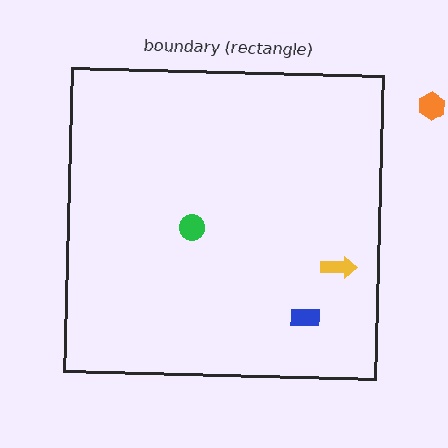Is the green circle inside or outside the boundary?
Inside.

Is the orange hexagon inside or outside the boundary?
Outside.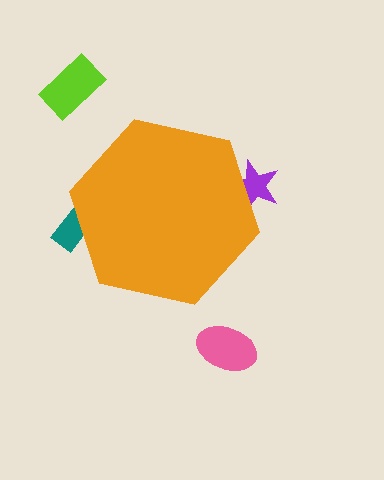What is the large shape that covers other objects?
An orange hexagon.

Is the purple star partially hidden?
Yes, the purple star is partially hidden behind the orange hexagon.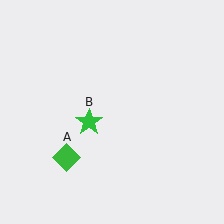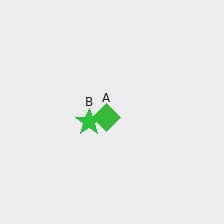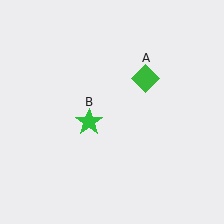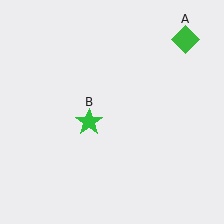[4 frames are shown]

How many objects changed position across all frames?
1 object changed position: green diamond (object A).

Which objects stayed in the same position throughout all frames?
Green star (object B) remained stationary.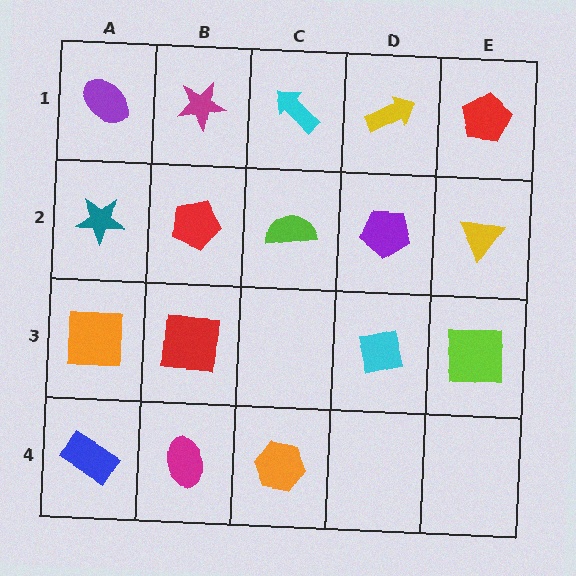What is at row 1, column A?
A purple ellipse.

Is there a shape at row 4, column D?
No, that cell is empty.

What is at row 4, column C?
An orange hexagon.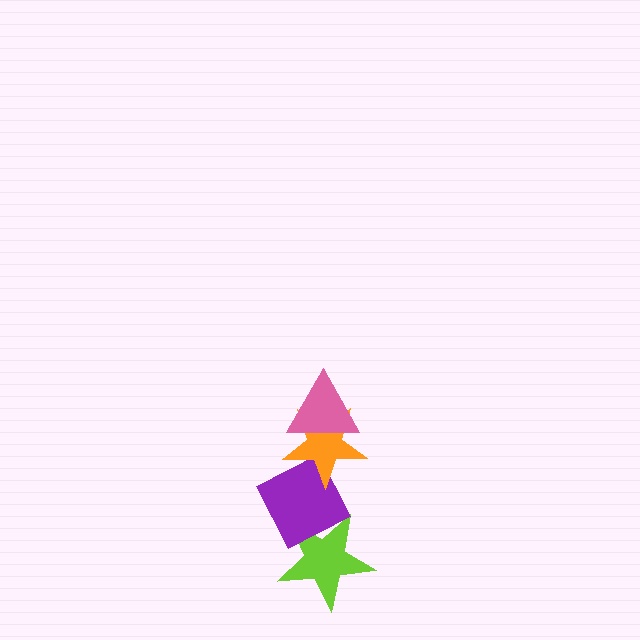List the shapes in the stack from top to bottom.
From top to bottom: the pink triangle, the orange star, the purple diamond, the lime star.